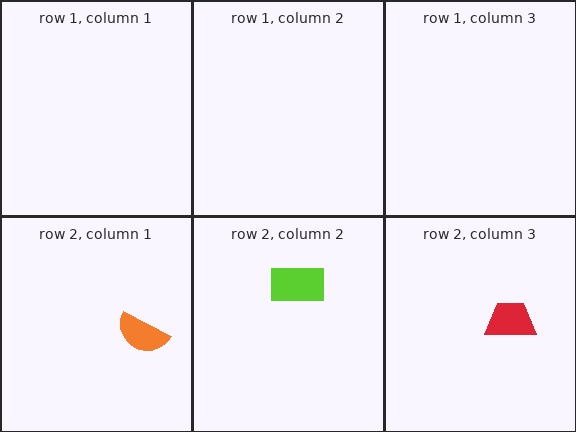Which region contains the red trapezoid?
The row 2, column 3 region.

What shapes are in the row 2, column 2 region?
The lime rectangle.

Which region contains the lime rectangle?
The row 2, column 2 region.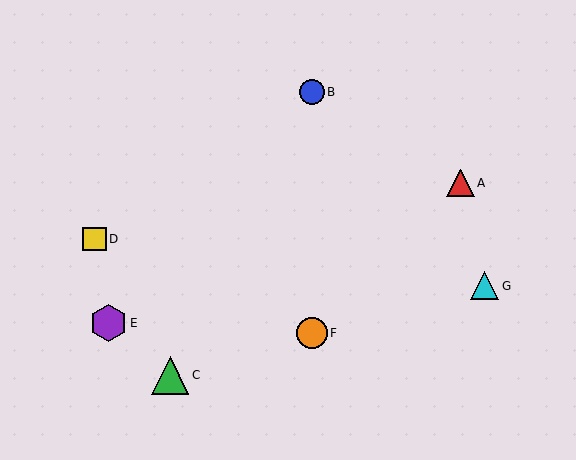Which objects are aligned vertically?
Objects B, F are aligned vertically.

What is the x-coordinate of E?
Object E is at x≈109.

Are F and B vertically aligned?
Yes, both are at x≈312.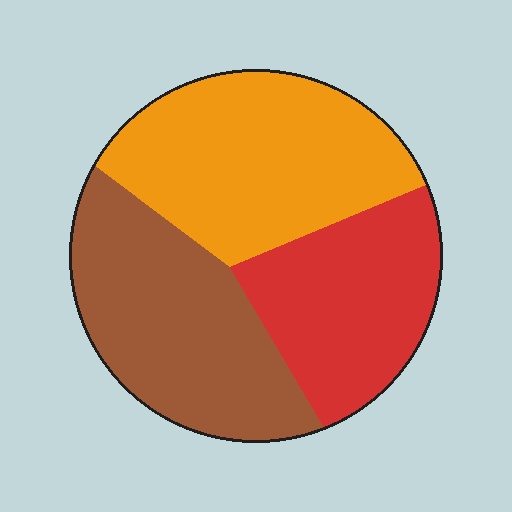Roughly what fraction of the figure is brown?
Brown takes up about one third (1/3) of the figure.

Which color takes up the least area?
Red, at roughly 30%.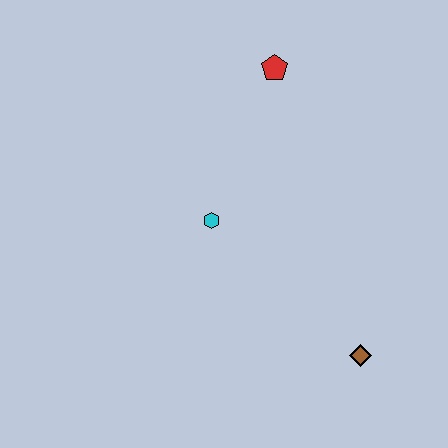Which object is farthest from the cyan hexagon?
The brown diamond is farthest from the cyan hexagon.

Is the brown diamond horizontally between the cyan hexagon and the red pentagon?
No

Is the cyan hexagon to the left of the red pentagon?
Yes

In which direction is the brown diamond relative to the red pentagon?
The brown diamond is below the red pentagon.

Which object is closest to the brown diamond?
The cyan hexagon is closest to the brown diamond.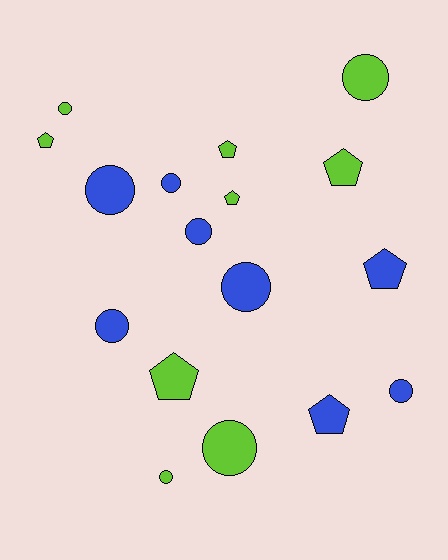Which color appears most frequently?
Lime, with 9 objects.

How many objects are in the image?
There are 17 objects.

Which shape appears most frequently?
Circle, with 10 objects.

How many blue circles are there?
There are 6 blue circles.